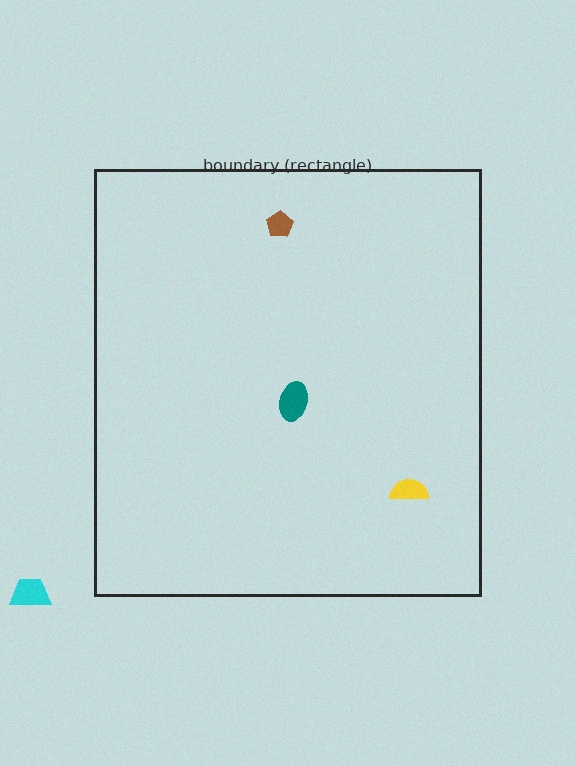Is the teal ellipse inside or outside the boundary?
Inside.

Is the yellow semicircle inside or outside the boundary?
Inside.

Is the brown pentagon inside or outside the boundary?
Inside.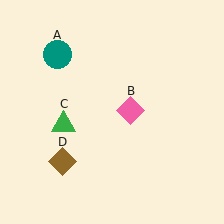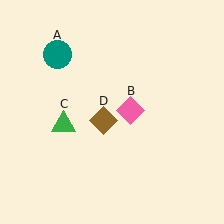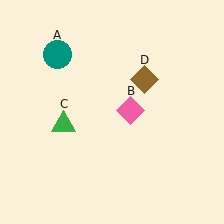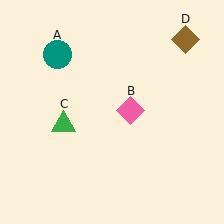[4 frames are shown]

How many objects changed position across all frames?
1 object changed position: brown diamond (object D).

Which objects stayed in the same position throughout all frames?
Teal circle (object A) and pink diamond (object B) and green triangle (object C) remained stationary.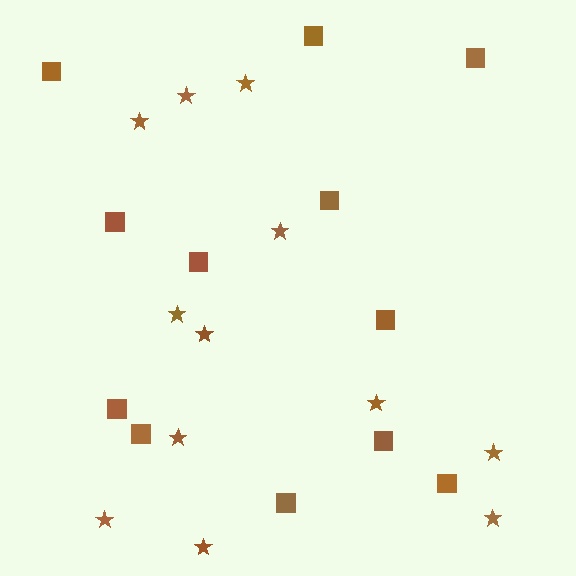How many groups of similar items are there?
There are 2 groups: one group of squares (12) and one group of stars (12).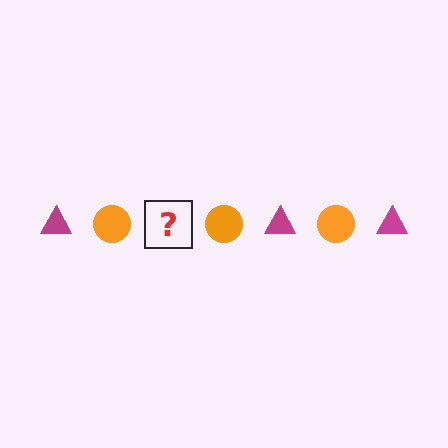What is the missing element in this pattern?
The missing element is a magenta triangle.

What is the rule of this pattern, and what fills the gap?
The rule is that the pattern alternates between magenta triangle and orange circle. The gap should be filled with a magenta triangle.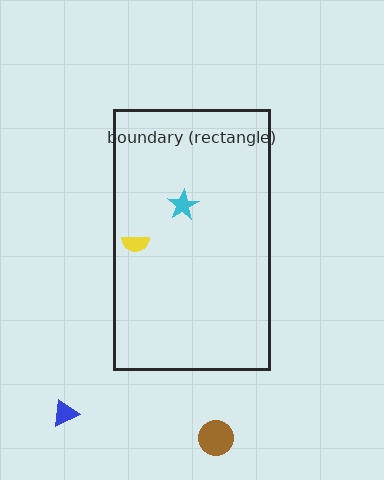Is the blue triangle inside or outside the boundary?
Outside.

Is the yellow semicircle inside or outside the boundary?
Inside.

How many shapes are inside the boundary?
2 inside, 2 outside.